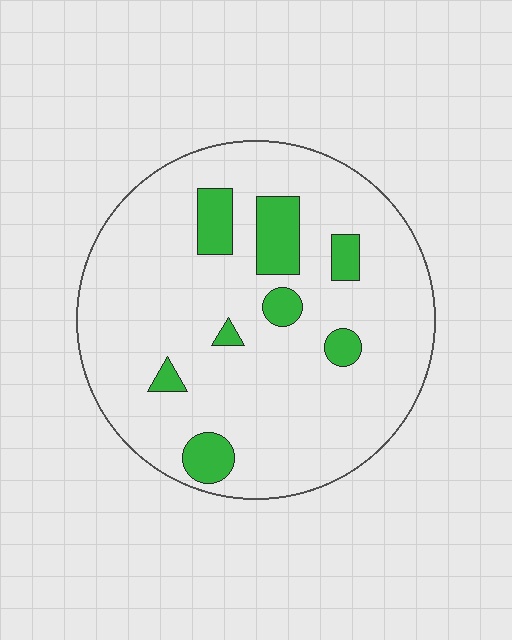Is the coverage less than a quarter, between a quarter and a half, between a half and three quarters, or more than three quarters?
Less than a quarter.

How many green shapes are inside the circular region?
8.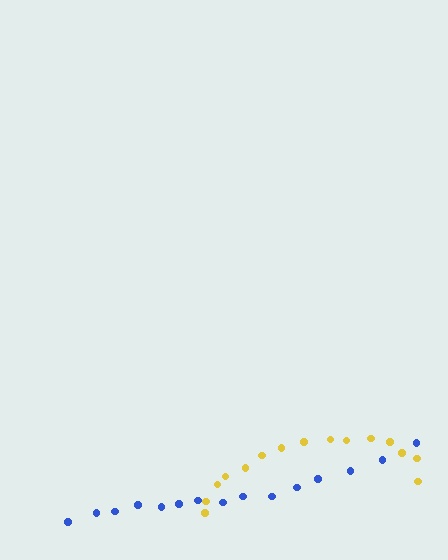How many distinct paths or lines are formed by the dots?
There are 2 distinct paths.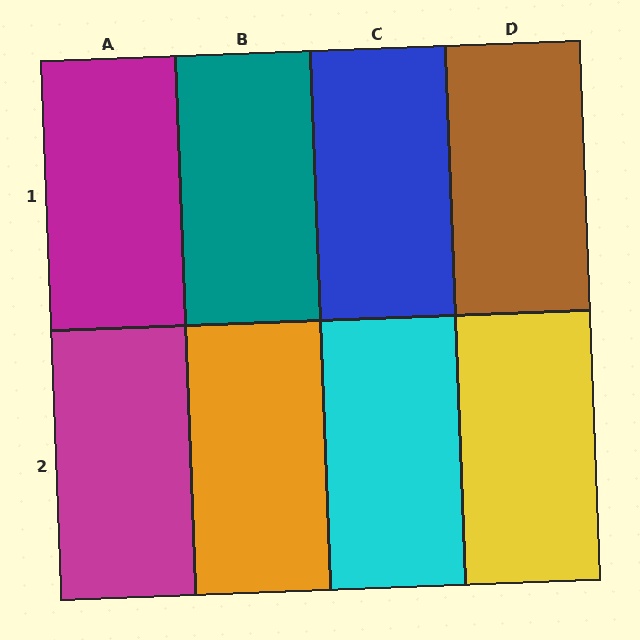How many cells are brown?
1 cell is brown.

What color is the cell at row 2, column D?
Yellow.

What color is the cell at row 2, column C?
Cyan.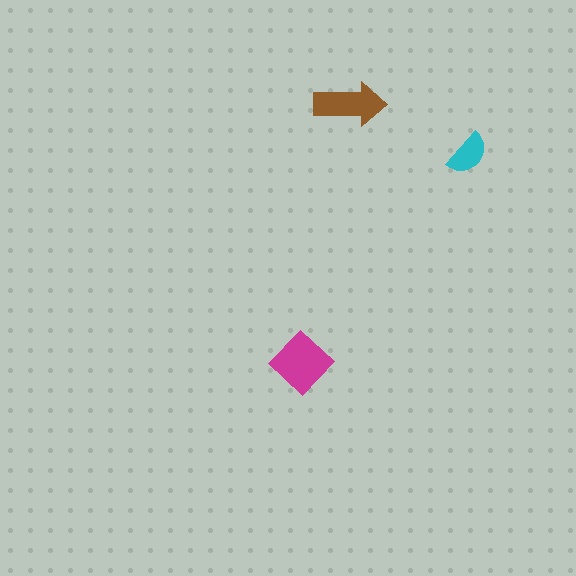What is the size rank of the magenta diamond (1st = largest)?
1st.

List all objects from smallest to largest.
The cyan semicircle, the brown arrow, the magenta diamond.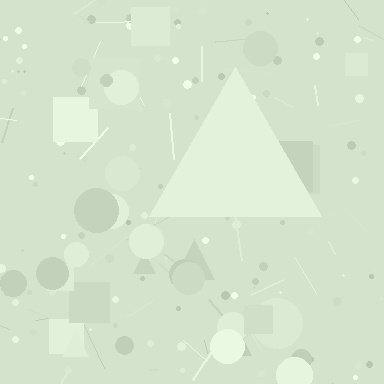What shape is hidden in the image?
A triangle is hidden in the image.